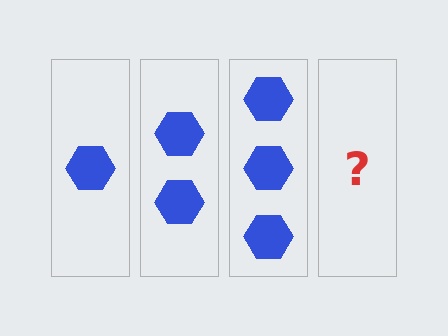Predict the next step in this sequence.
The next step is 4 hexagons.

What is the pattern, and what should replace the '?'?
The pattern is that each step adds one more hexagon. The '?' should be 4 hexagons.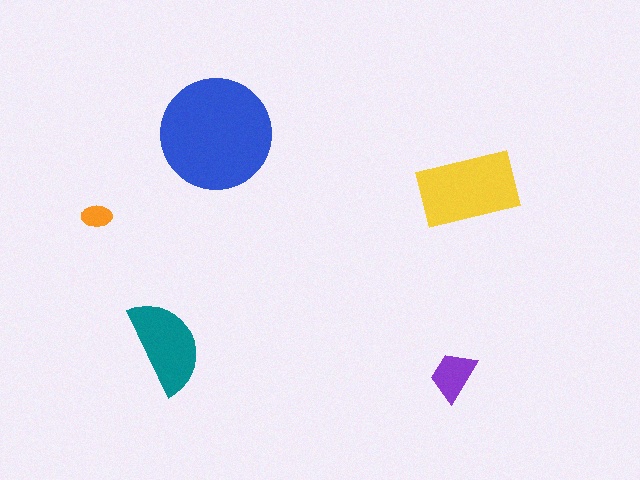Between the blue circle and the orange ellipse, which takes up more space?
The blue circle.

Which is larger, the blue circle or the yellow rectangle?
The blue circle.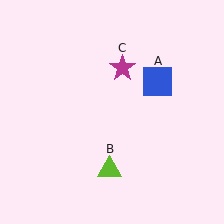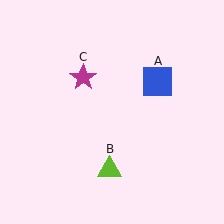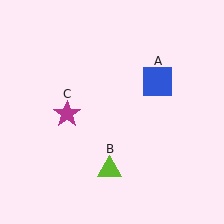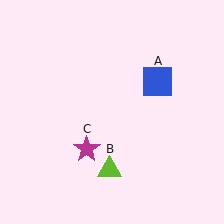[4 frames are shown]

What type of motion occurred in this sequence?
The magenta star (object C) rotated counterclockwise around the center of the scene.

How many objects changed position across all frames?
1 object changed position: magenta star (object C).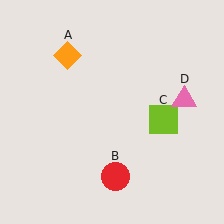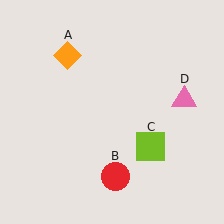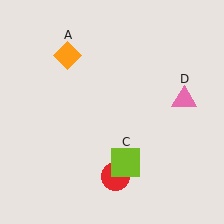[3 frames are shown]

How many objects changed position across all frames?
1 object changed position: lime square (object C).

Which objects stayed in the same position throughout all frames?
Orange diamond (object A) and red circle (object B) and pink triangle (object D) remained stationary.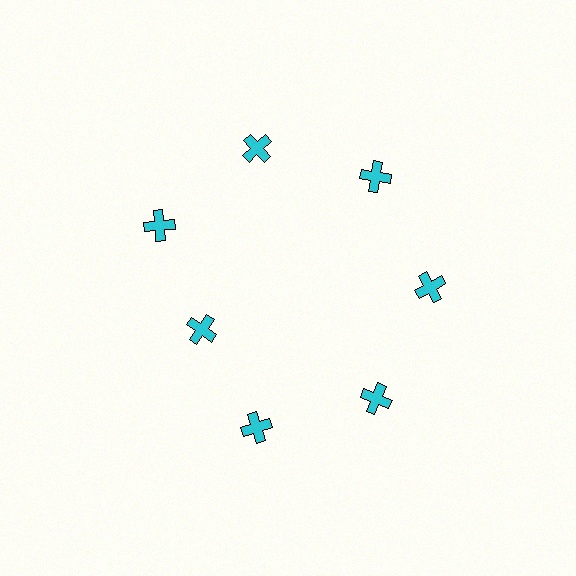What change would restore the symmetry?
The symmetry would be restored by moving it outward, back onto the ring so that all 7 crosses sit at equal angles and equal distance from the center.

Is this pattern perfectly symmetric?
No. The 7 cyan crosses are arranged in a ring, but one element near the 8 o'clock position is pulled inward toward the center, breaking the 7-fold rotational symmetry.